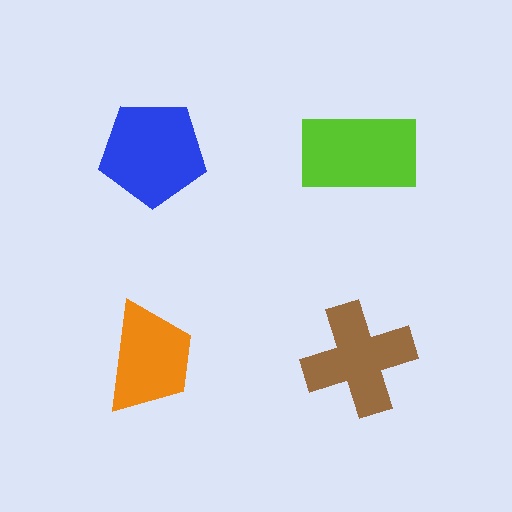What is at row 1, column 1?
A blue pentagon.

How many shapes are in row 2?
2 shapes.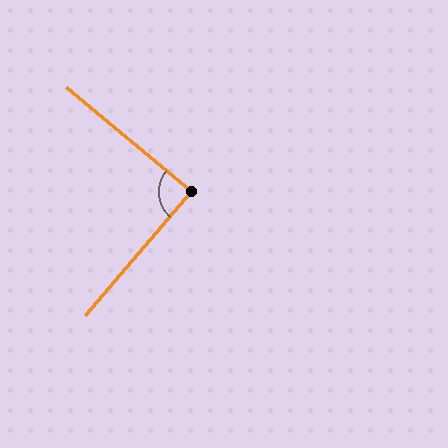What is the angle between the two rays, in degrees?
Approximately 89 degrees.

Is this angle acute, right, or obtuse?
It is approximately a right angle.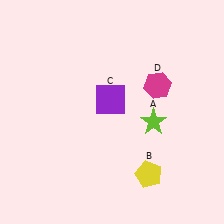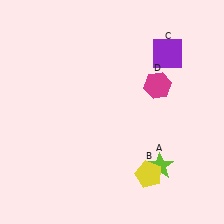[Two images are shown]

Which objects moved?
The objects that moved are: the lime star (A), the purple square (C).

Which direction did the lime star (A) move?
The lime star (A) moved down.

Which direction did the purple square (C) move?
The purple square (C) moved right.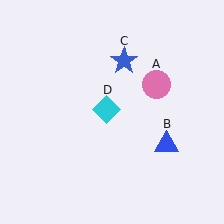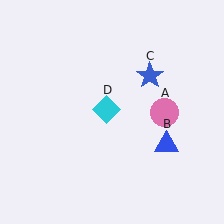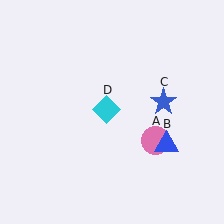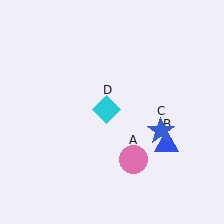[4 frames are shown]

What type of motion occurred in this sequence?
The pink circle (object A), blue star (object C) rotated clockwise around the center of the scene.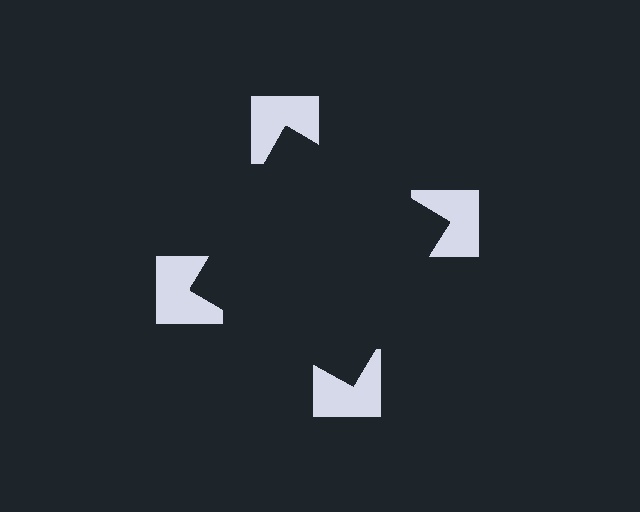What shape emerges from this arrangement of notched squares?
An illusory square — its edges are inferred from the aligned wedge cuts in the notched squares, not physically drawn.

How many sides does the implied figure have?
4 sides.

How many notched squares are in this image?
There are 4 — one at each vertex of the illusory square.